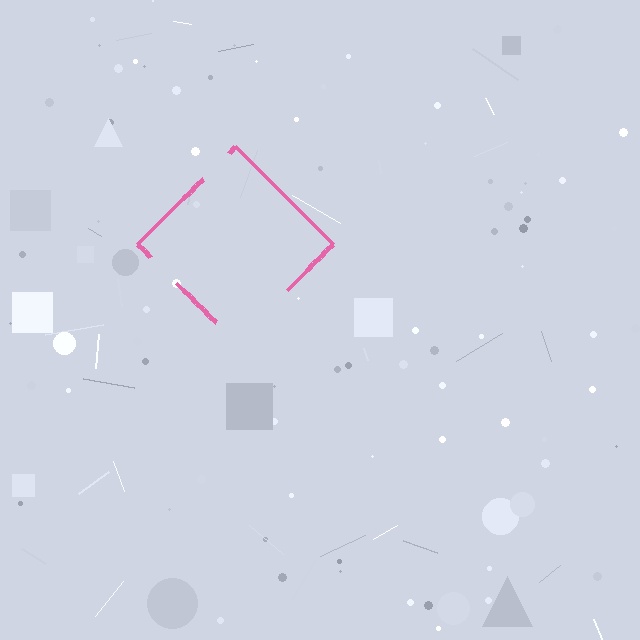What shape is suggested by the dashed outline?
The dashed outline suggests a diamond.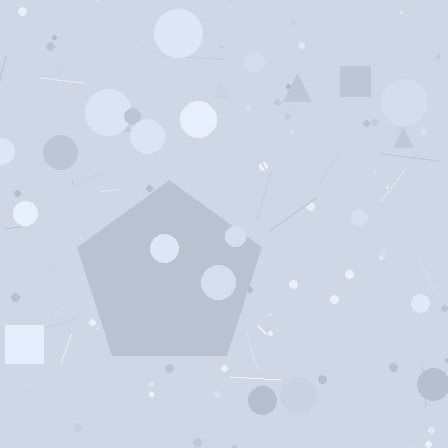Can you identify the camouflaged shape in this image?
The camouflaged shape is a pentagon.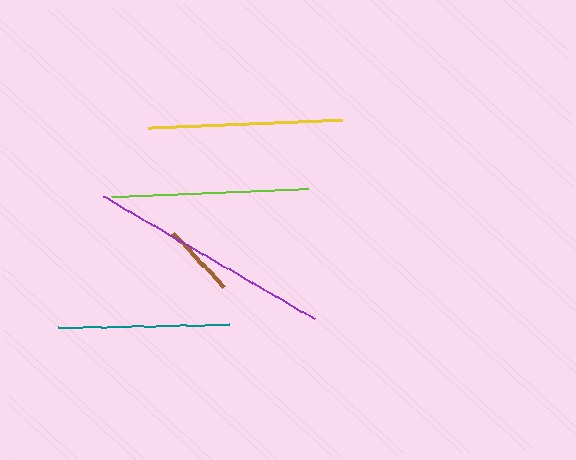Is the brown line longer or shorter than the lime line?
The lime line is longer than the brown line.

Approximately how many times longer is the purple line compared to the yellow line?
The purple line is approximately 1.3 times the length of the yellow line.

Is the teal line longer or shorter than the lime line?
The lime line is longer than the teal line.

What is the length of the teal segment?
The teal segment is approximately 172 pixels long.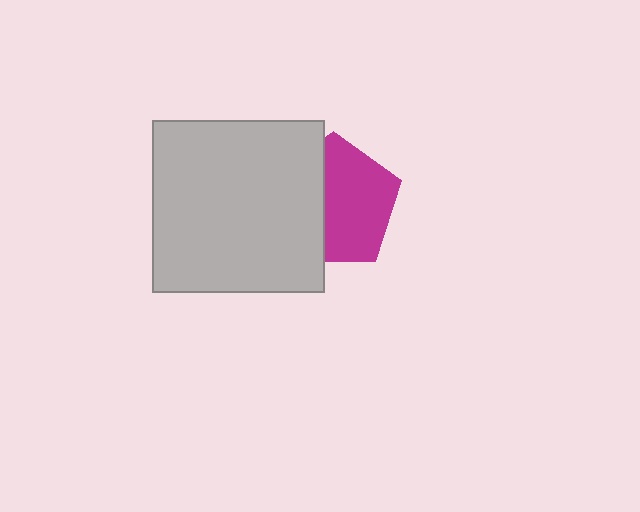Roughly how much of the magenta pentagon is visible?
About half of it is visible (roughly 58%).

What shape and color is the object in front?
The object in front is a light gray square.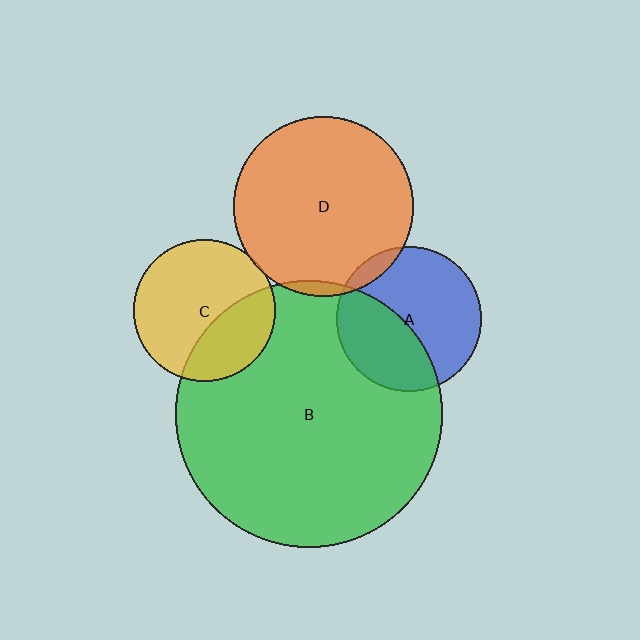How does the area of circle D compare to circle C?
Approximately 1.6 times.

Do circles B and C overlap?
Yes.